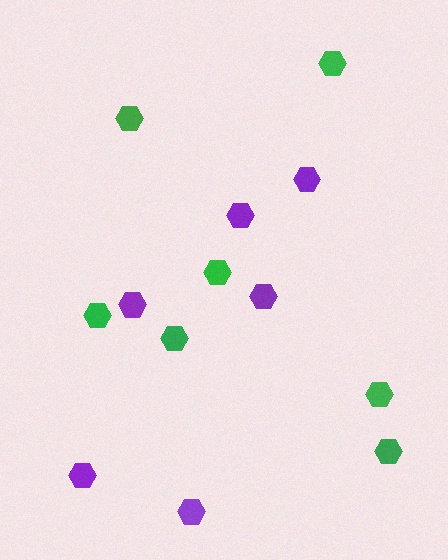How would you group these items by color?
There are 2 groups: one group of green hexagons (7) and one group of purple hexagons (6).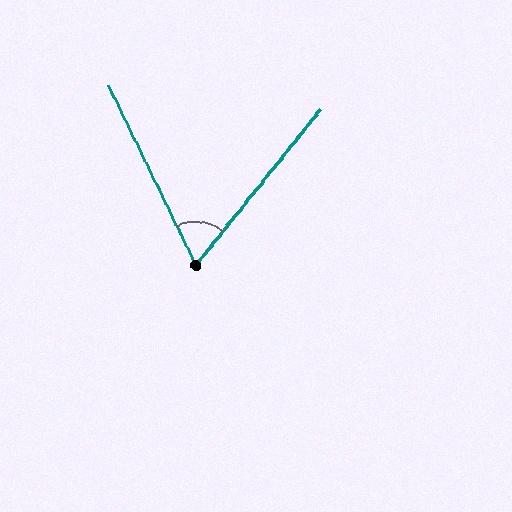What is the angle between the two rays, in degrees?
Approximately 65 degrees.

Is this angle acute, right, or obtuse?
It is acute.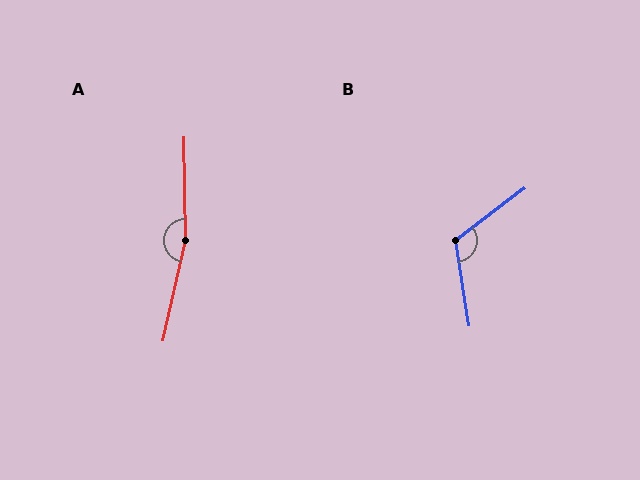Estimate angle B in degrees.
Approximately 118 degrees.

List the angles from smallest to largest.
B (118°), A (167°).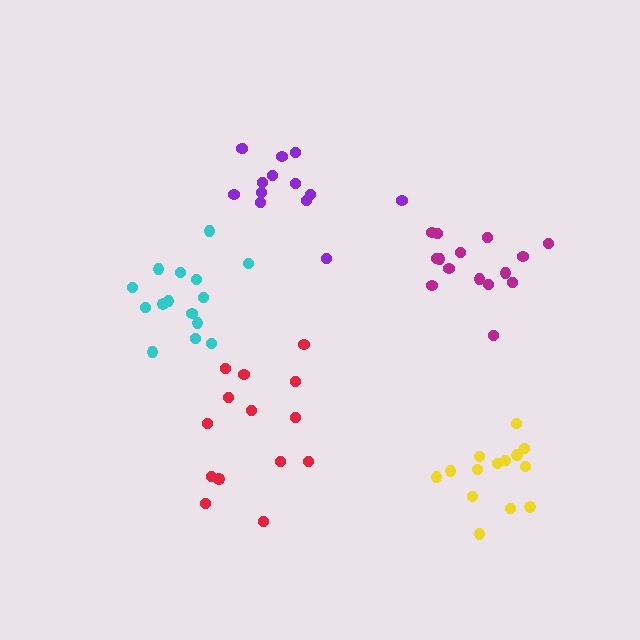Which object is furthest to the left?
The cyan cluster is leftmost.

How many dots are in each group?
Group 1: 14 dots, Group 2: 15 dots, Group 3: 14 dots, Group 4: 14 dots, Group 5: 15 dots (72 total).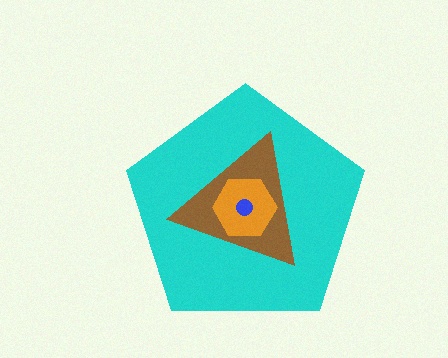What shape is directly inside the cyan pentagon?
The brown triangle.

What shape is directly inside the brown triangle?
The orange hexagon.